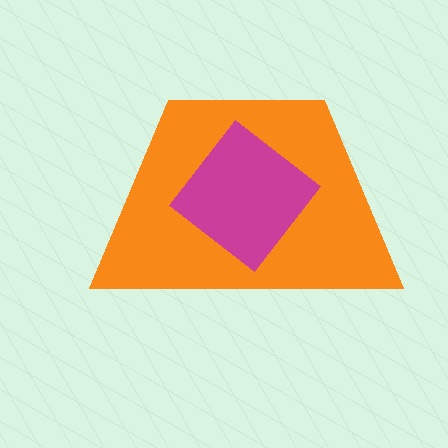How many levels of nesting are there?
2.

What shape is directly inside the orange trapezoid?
The magenta diamond.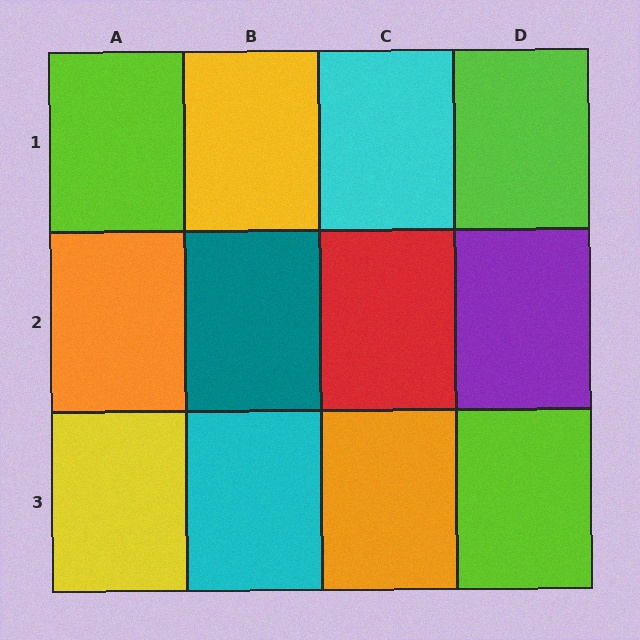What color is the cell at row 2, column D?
Purple.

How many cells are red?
1 cell is red.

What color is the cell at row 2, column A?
Orange.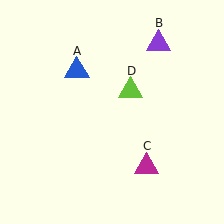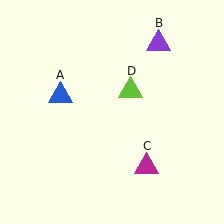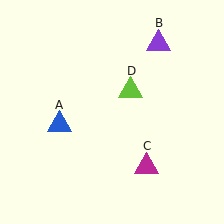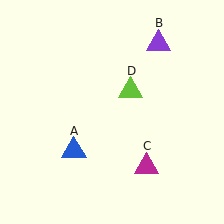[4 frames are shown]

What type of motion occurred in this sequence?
The blue triangle (object A) rotated counterclockwise around the center of the scene.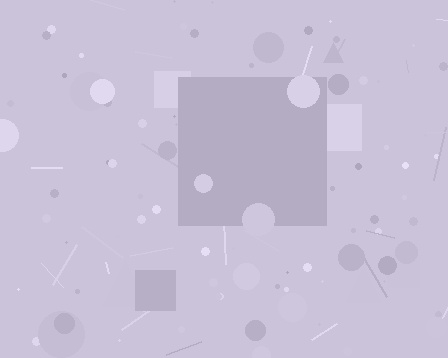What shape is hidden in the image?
A square is hidden in the image.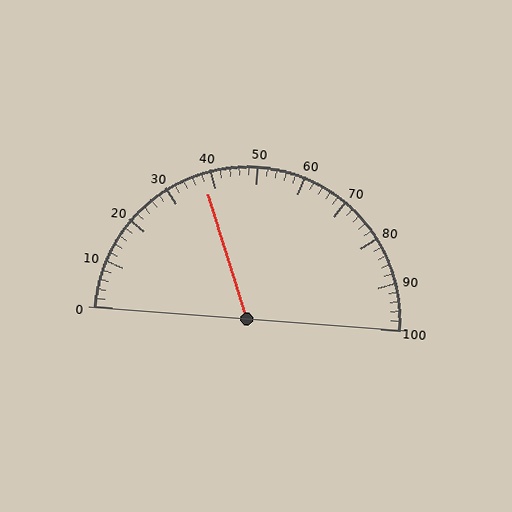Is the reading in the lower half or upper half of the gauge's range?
The reading is in the lower half of the range (0 to 100).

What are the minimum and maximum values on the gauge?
The gauge ranges from 0 to 100.